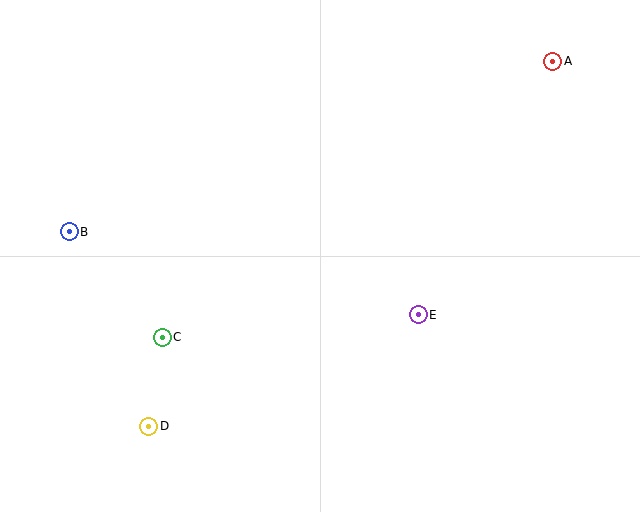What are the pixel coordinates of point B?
Point B is at (69, 232).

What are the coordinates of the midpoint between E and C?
The midpoint between E and C is at (290, 326).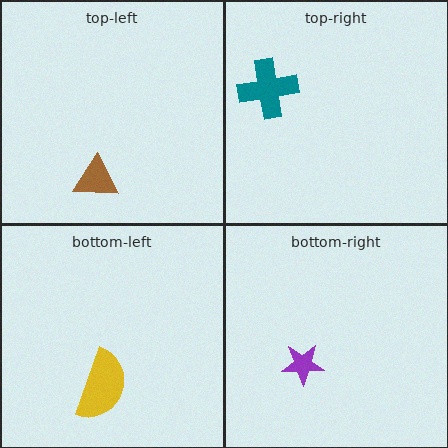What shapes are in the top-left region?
The brown triangle.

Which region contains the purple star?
The bottom-right region.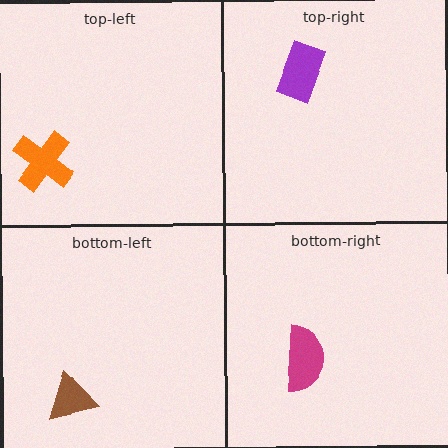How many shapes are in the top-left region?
1.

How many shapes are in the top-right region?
1.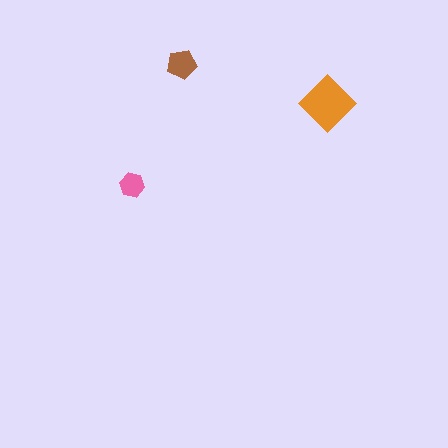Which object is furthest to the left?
The pink hexagon is leftmost.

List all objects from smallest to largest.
The pink hexagon, the brown pentagon, the orange diamond.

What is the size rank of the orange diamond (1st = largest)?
1st.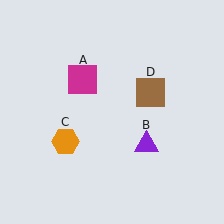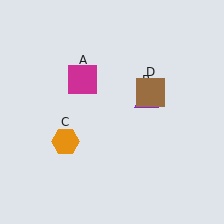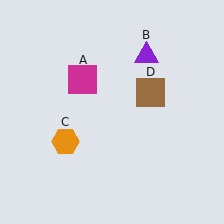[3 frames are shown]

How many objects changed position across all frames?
1 object changed position: purple triangle (object B).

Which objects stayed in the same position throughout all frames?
Magenta square (object A) and orange hexagon (object C) and brown square (object D) remained stationary.